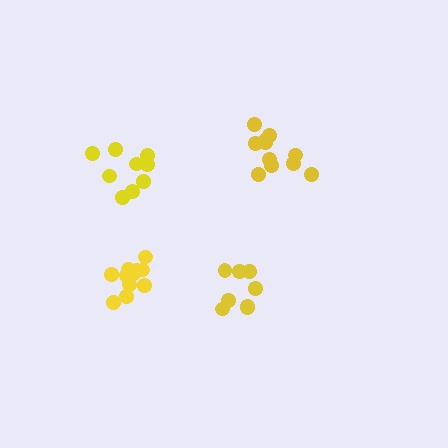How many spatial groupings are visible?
There are 4 spatial groupings.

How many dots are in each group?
Group 1: 11 dots, Group 2: 11 dots, Group 3: 9 dots, Group 4: 9 dots (40 total).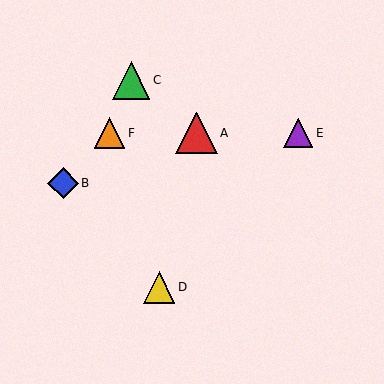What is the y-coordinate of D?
Object D is at y≈287.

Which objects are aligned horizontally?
Objects A, E, F are aligned horizontally.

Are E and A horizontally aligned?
Yes, both are at y≈133.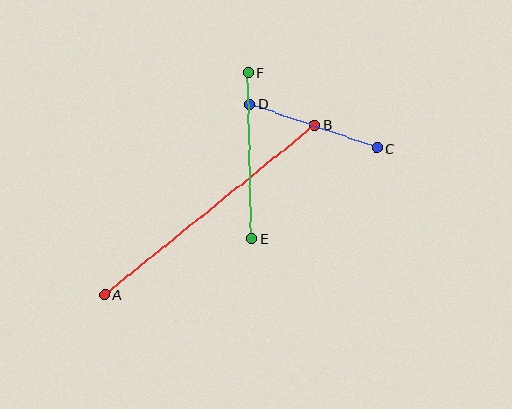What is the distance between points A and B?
The distance is approximately 270 pixels.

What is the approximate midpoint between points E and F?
The midpoint is at approximately (250, 156) pixels.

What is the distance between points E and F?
The distance is approximately 166 pixels.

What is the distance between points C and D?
The distance is approximately 135 pixels.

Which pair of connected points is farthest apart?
Points A and B are farthest apart.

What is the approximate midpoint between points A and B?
The midpoint is at approximately (210, 210) pixels.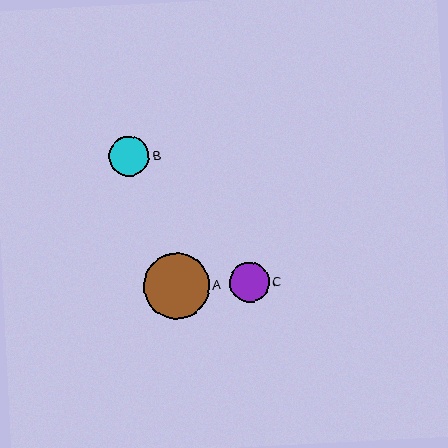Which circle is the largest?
Circle A is the largest with a size of approximately 66 pixels.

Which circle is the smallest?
Circle C is the smallest with a size of approximately 40 pixels.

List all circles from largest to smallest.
From largest to smallest: A, B, C.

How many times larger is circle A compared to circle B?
Circle A is approximately 1.6 times the size of circle B.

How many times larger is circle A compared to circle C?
Circle A is approximately 1.7 times the size of circle C.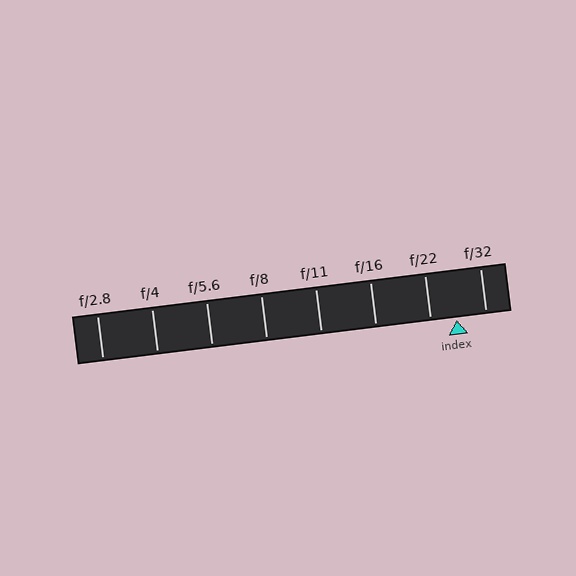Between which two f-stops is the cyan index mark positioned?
The index mark is between f/22 and f/32.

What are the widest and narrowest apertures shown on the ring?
The widest aperture shown is f/2.8 and the narrowest is f/32.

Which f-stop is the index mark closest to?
The index mark is closest to f/22.